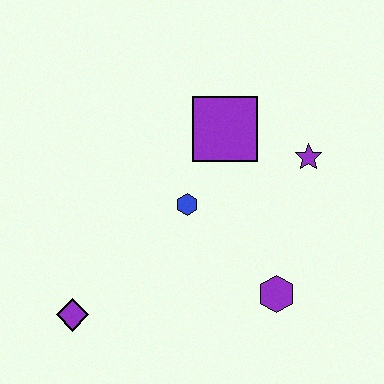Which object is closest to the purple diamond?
The blue hexagon is closest to the purple diamond.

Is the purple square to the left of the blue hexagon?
No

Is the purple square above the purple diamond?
Yes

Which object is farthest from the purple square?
The purple diamond is farthest from the purple square.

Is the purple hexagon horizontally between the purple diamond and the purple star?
Yes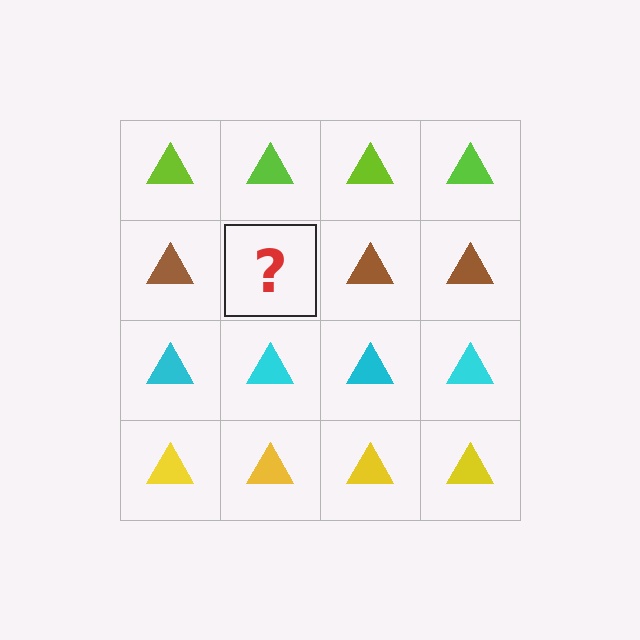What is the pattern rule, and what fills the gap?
The rule is that each row has a consistent color. The gap should be filled with a brown triangle.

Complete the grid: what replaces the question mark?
The question mark should be replaced with a brown triangle.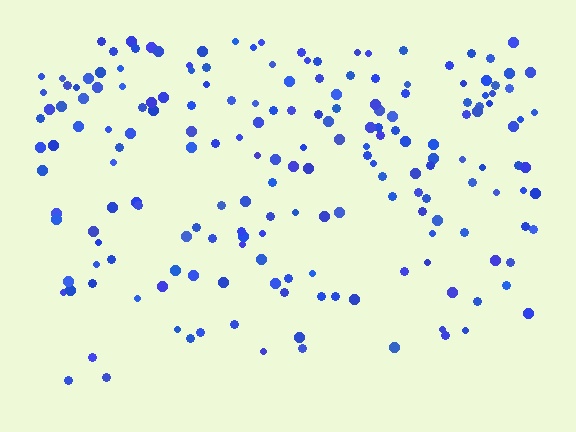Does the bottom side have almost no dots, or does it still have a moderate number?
Still a moderate number, just noticeably fewer than the top.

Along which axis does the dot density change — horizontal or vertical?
Vertical.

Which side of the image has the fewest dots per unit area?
The bottom.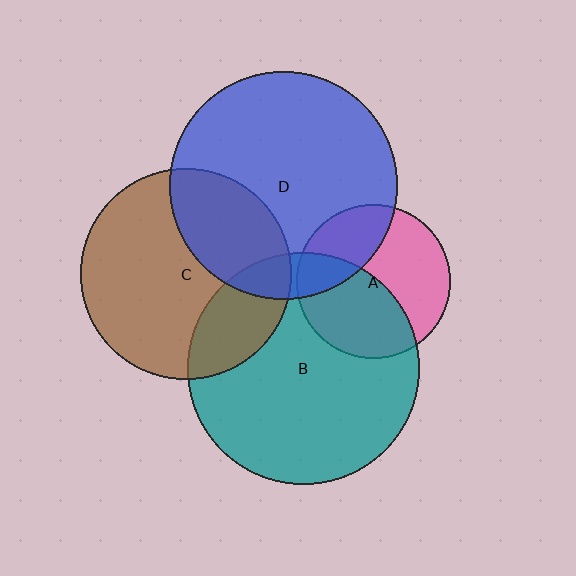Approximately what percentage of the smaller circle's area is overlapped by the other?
Approximately 30%.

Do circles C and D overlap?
Yes.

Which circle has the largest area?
Circle B (teal).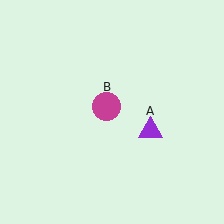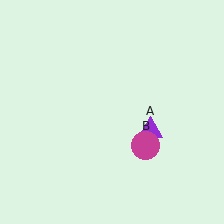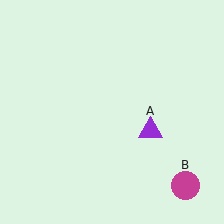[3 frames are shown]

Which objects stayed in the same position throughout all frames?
Purple triangle (object A) remained stationary.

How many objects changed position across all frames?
1 object changed position: magenta circle (object B).